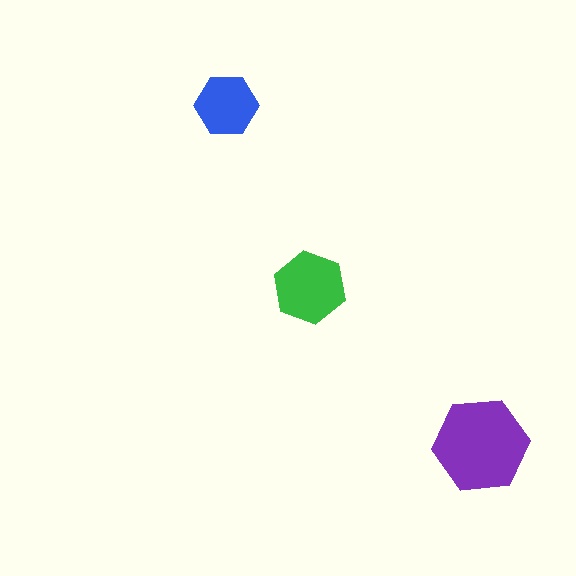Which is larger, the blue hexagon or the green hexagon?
The green one.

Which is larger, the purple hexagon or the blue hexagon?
The purple one.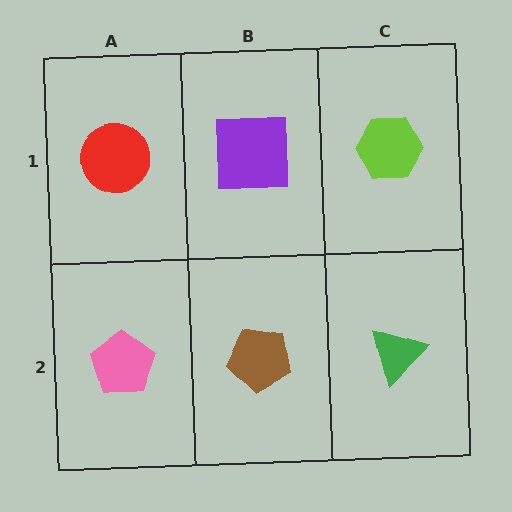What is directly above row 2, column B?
A purple square.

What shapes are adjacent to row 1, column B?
A brown pentagon (row 2, column B), a red circle (row 1, column A), a lime hexagon (row 1, column C).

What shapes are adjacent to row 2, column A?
A red circle (row 1, column A), a brown pentagon (row 2, column B).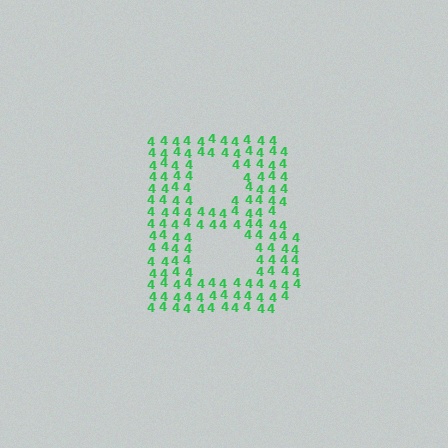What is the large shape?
The large shape is the letter B.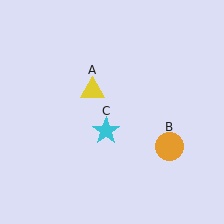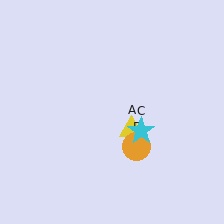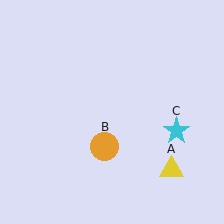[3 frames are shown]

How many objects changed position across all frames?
3 objects changed position: yellow triangle (object A), orange circle (object B), cyan star (object C).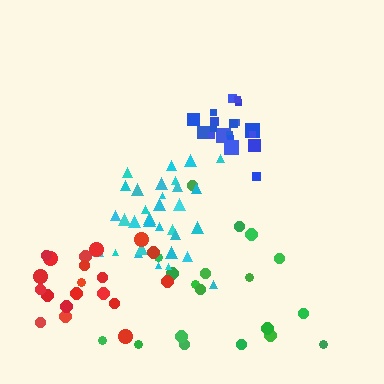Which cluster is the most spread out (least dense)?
Green.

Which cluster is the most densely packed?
Blue.